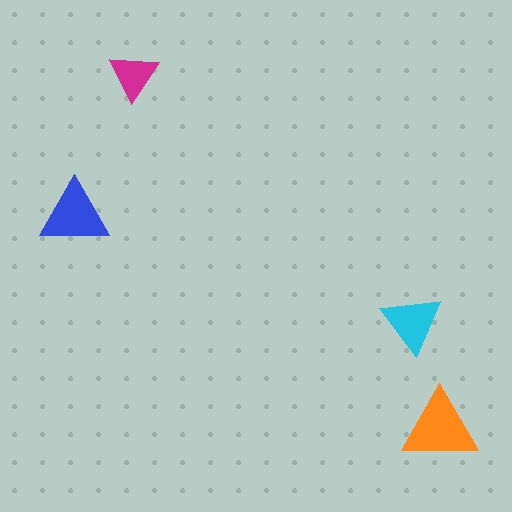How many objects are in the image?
There are 4 objects in the image.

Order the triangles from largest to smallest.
the orange one, the blue one, the cyan one, the magenta one.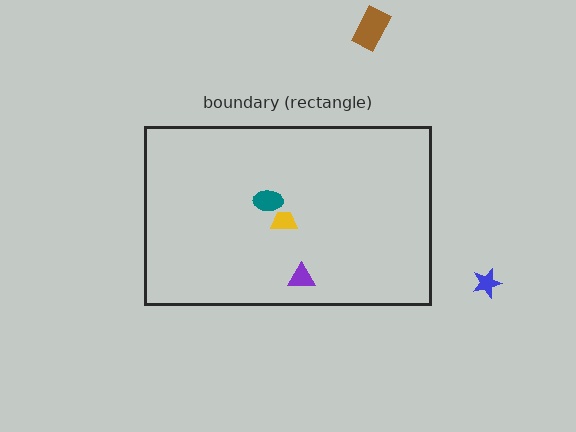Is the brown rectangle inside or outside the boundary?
Outside.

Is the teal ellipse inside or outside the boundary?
Inside.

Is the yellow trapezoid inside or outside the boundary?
Inside.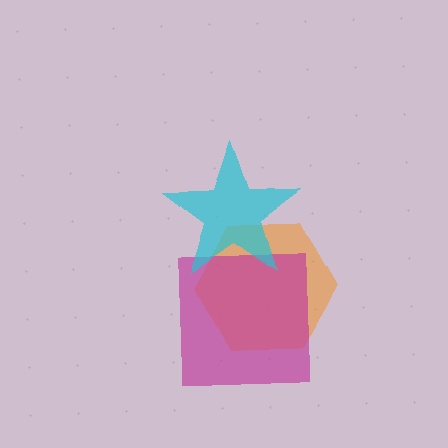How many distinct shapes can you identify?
There are 3 distinct shapes: an orange hexagon, a magenta square, a cyan star.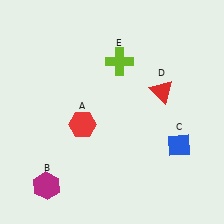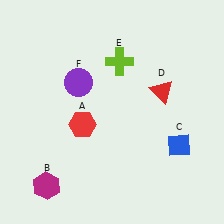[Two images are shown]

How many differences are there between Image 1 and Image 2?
There is 1 difference between the two images.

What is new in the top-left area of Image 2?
A purple circle (F) was added in the top-left area of Image 2.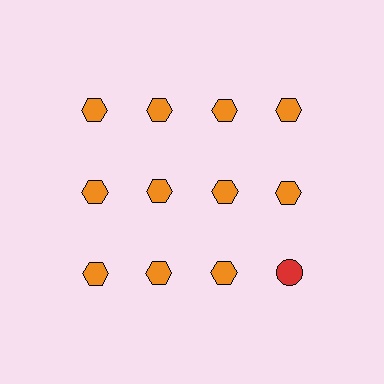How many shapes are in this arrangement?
There are 12 shapes arranged in a grid pattern.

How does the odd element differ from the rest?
It differs in both color (red instead of orange) and shape (circle instead of hexagon).